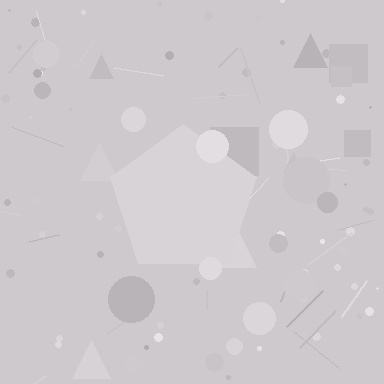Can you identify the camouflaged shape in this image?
The camouflaged shape is a pentagon.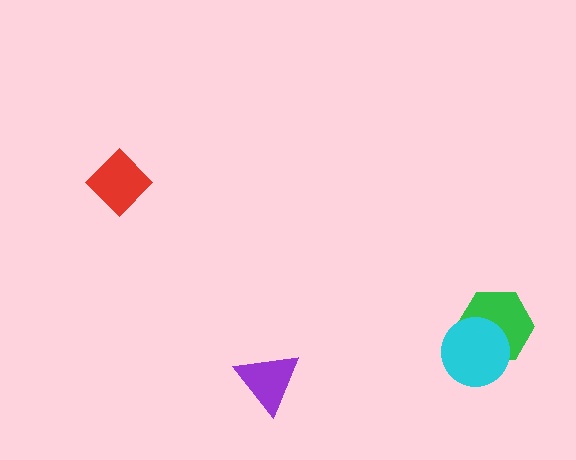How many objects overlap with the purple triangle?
0 objects overlap with the purple triangle.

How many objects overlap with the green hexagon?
1 object overlaps with the green hexagon.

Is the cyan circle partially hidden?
No, no other shape covers it.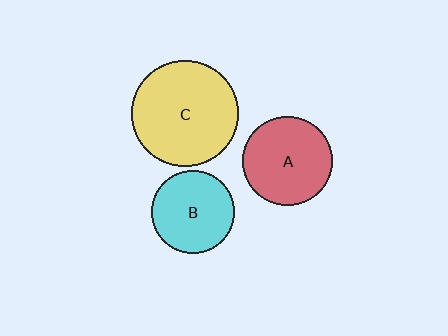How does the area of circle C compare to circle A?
Approximately 1.4 times.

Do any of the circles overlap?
No, none of the circles overlap.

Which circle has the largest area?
Circle C (yellow).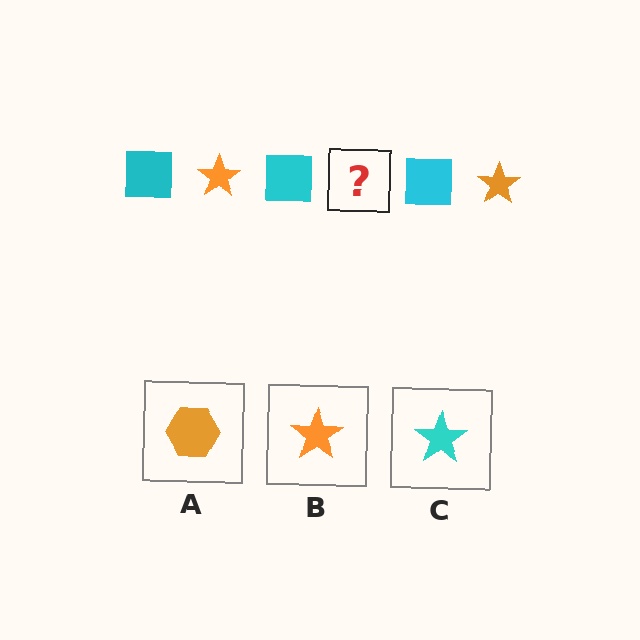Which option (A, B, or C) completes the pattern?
B.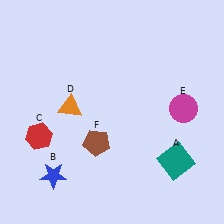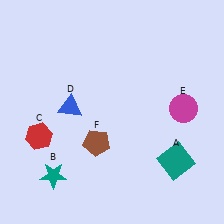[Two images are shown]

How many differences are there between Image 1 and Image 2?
There are 2 differences between the two images.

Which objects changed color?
B changed from blue to teal. D changed from orange to blue.